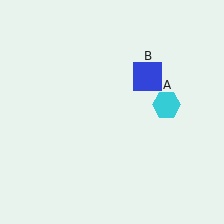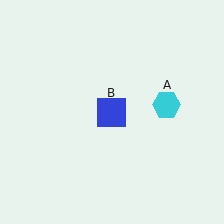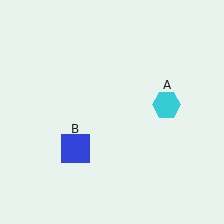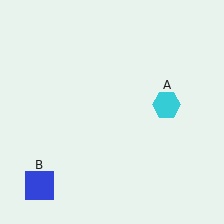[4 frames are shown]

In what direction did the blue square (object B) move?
The blue square (object B) moved down and to the left.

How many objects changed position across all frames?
1 object changed position: blue square (object B).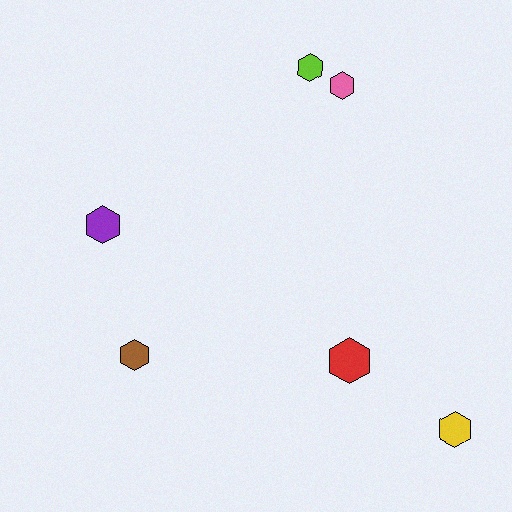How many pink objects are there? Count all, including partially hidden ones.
There is 1 pink object.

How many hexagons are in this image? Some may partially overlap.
There are 6 hexagons.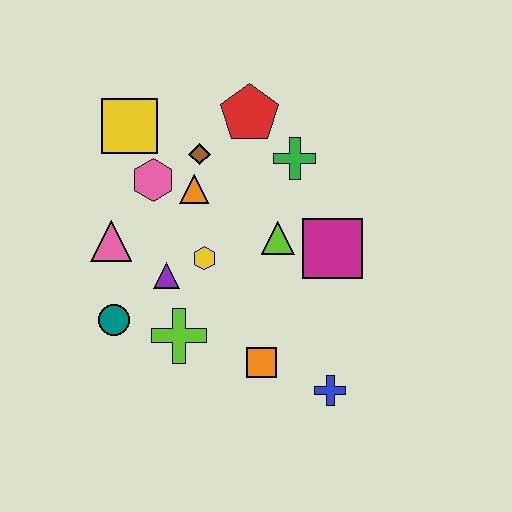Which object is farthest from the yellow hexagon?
The blue cross is farthest from the yellow hexagon.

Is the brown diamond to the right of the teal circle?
Yes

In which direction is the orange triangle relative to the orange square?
The orange triangle is above the orange square.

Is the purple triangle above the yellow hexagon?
No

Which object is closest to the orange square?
The blue cross is closest to the orange square.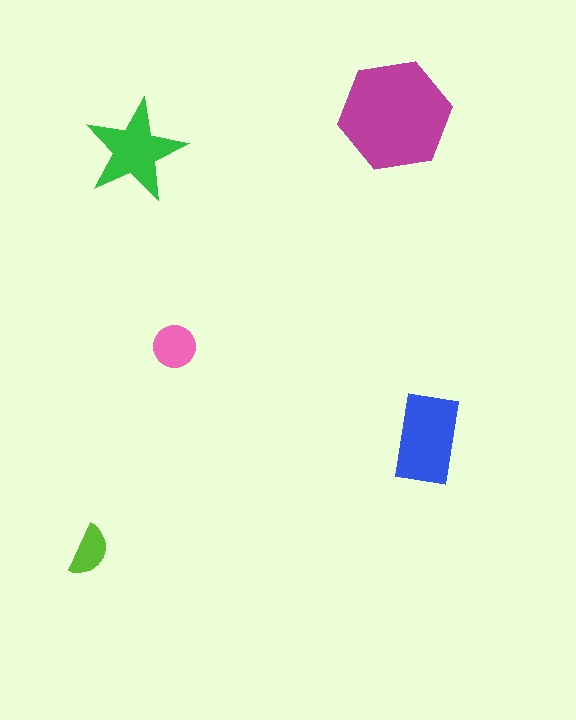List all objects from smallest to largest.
The lime semicircle, the pink circle, the green star, the blue rectangle, the magenta hexagon.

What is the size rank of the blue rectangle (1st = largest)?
2nd.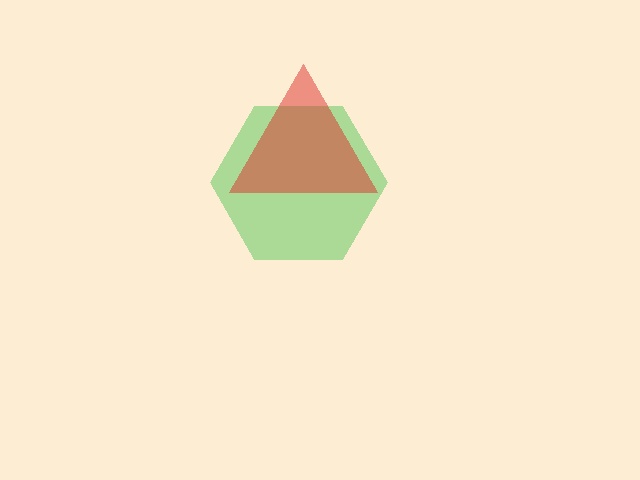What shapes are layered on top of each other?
The layered shapes are: a green hexagon, a red triangle.